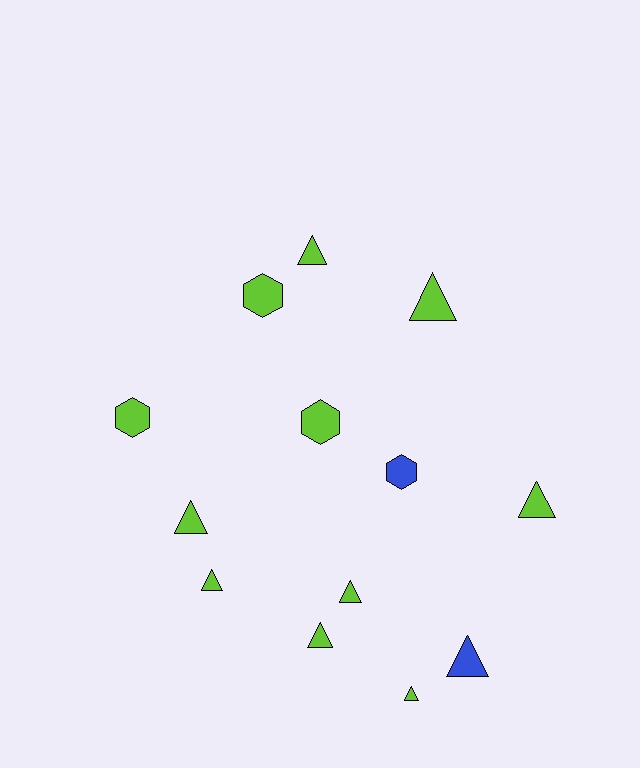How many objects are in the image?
There are 13 objects.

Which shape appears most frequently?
Triangle, with 9 objects.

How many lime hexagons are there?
There are 3 lime hexagons.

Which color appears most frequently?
Lime, with 11 objects.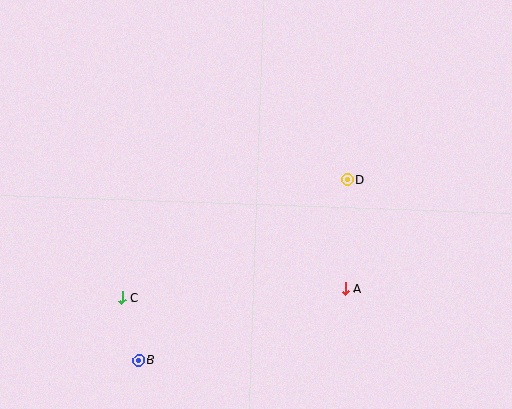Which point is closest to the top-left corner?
Point C is closest to the top-left corner.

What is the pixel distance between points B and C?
The distance between B and C is 65 pixels.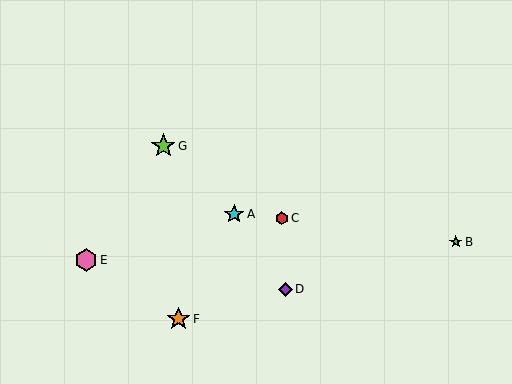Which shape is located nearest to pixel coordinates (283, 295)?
The purple diamond (labeled D) at (285, 289) is nearest to that location.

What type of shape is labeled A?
Shape A is a cyan star.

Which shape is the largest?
The lime star (labeled G) is the largest.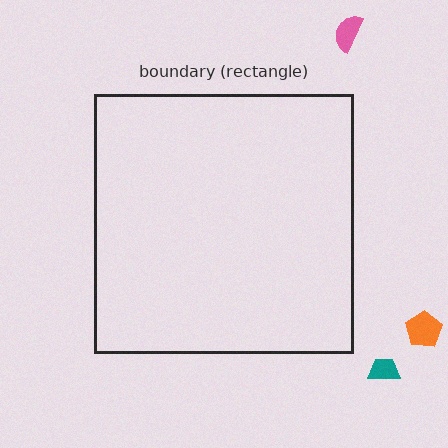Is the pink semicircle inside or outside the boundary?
Outside.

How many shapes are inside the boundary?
0 inside, 3 outside.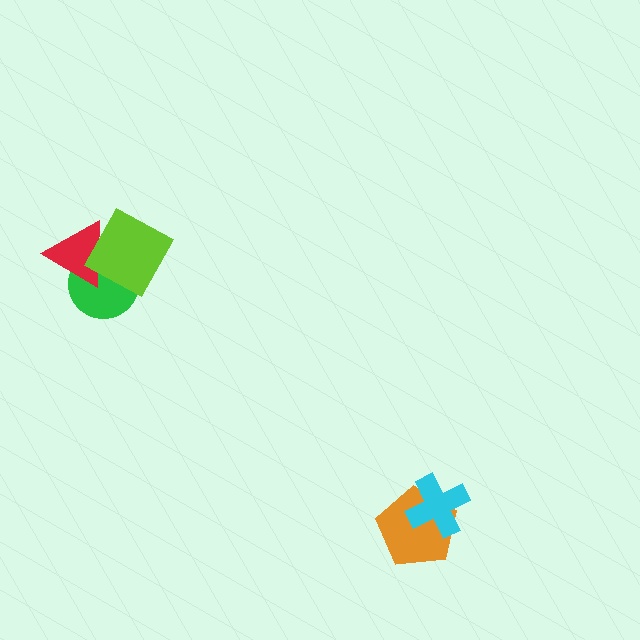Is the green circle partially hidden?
Yes, it is partially covered by another shape.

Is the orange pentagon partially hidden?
Yes, it is partially covered by another shape.